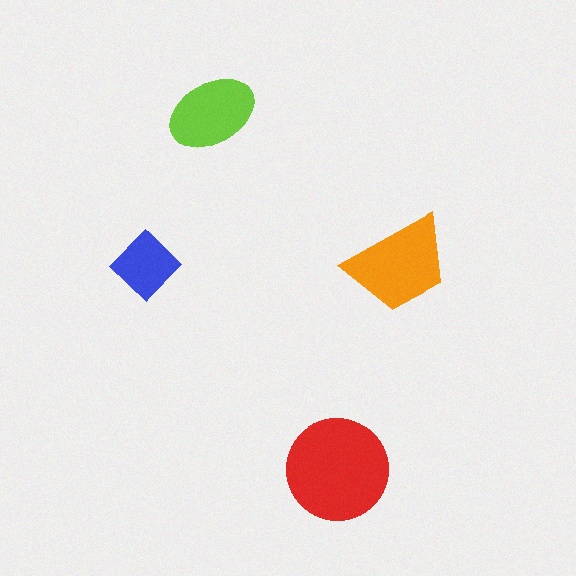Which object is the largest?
The red circle.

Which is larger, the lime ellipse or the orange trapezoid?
The orange trapezoid.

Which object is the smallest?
The blue diamond.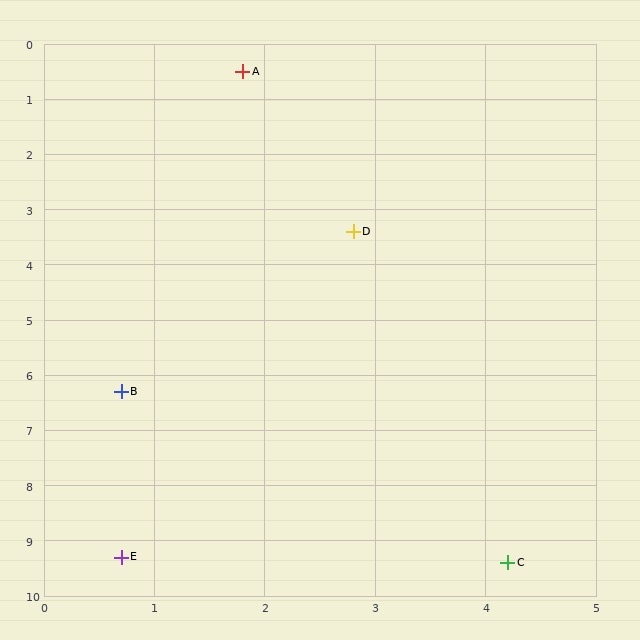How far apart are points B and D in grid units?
Points B and D are about 3.6 grid units apart.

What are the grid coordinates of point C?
Point C is at approximately (4.2, 9.4).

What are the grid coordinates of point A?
Point A is at approximately (1.8, 0.5).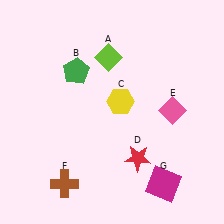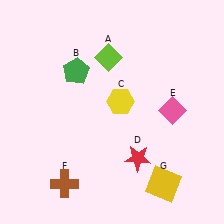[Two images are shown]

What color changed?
The square (G) changed from magenta in Image 1 to yellow in Image 2.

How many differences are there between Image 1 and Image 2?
There is 1 difference between the two images.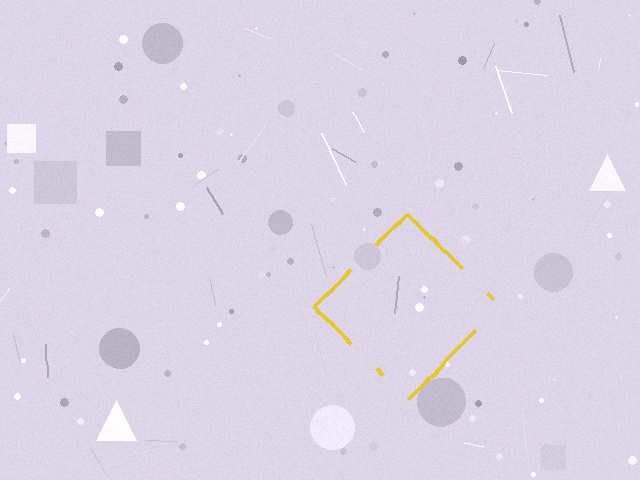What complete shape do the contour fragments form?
The contour fragments form a diamond.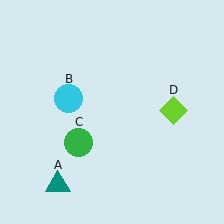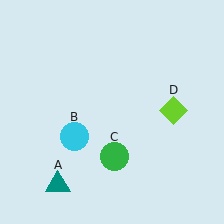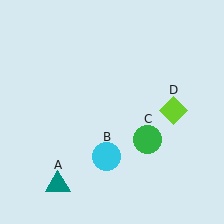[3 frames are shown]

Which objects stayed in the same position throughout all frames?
Teal triangle (object A) and lime diamond (object D) remained stationary.